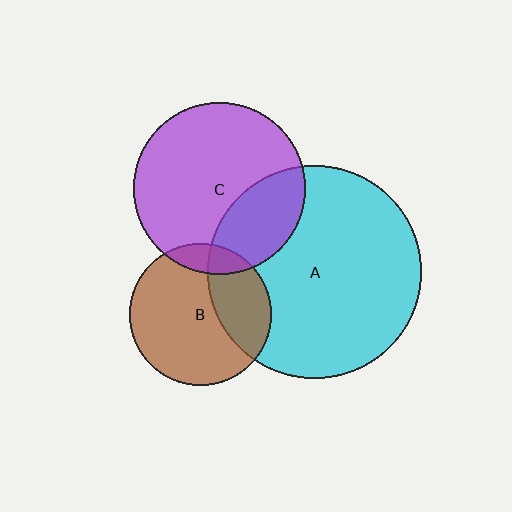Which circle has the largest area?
Circle A (cyan).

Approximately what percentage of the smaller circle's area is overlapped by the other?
Approximately 30%.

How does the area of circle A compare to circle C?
Approximately 1.5 times.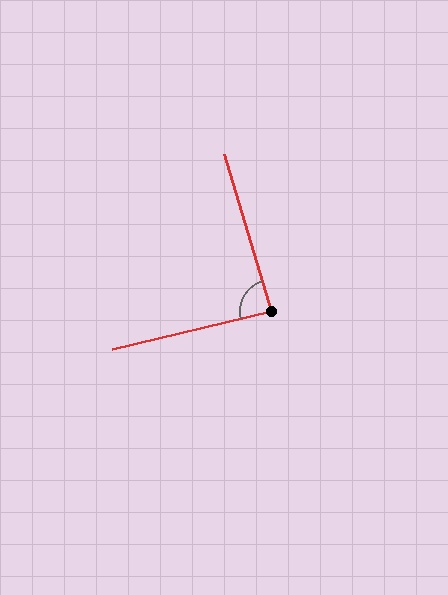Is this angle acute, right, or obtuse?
It is approximately a right angle.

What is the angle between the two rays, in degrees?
Approximately 87 degrees.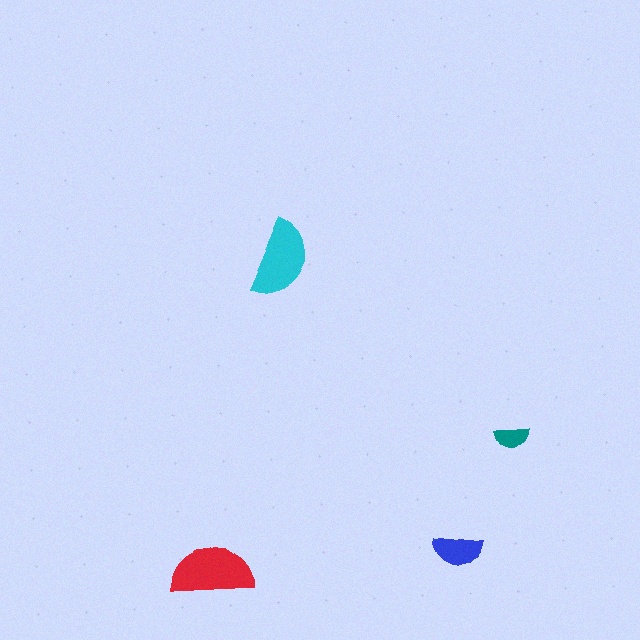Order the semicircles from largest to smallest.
the red one, the cyan one, the blue one, the teal one.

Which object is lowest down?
The red semicircle is bottommost.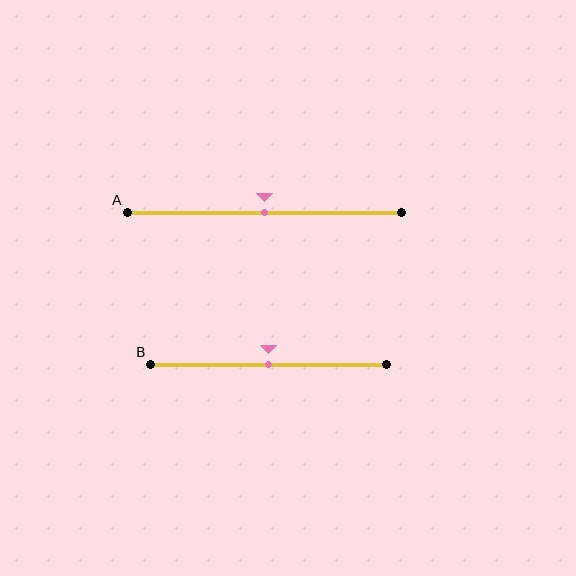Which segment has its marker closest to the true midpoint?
Segment A has its marker closest to the true midpoint.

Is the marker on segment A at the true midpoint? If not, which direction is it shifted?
Yes, the marker on segment A is at the true midpoint.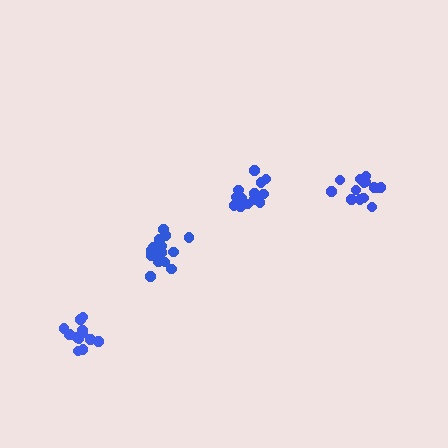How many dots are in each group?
Group 1: 15 dots, Group 2: 12 dots, Group 3: 15 dots, Group 4: 17 dots (59 total).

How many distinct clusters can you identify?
There are 4 distinct clusters.